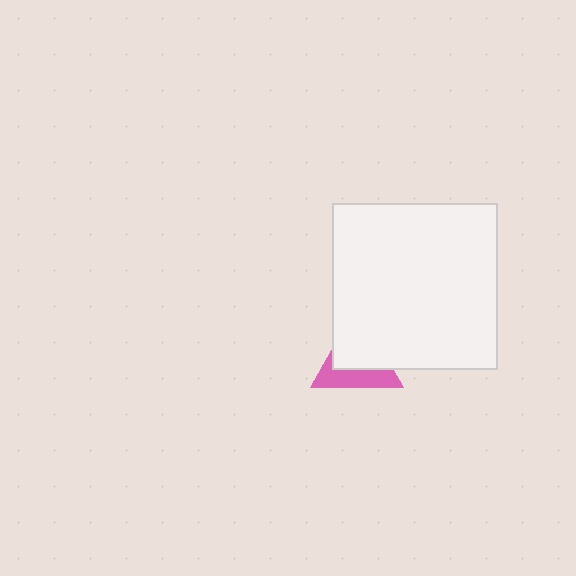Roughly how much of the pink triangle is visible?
A small part of it is visible (roughly 42%).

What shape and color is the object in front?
The object in front is a white square.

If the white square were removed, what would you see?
You would see the complete pink triangle.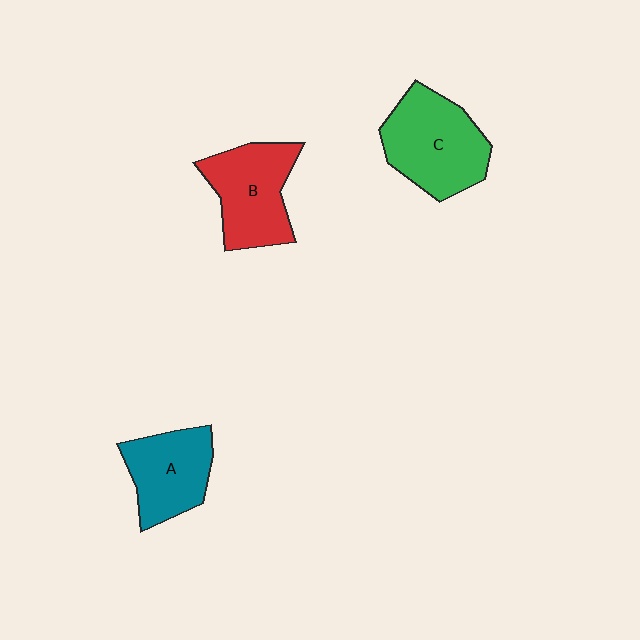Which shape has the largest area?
Shape C (green).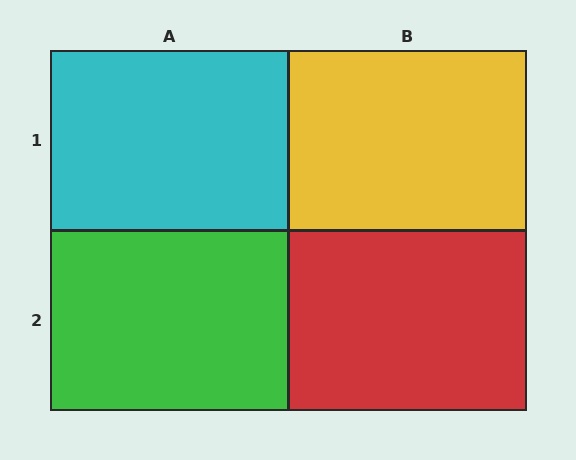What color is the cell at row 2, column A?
Green.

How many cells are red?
1 cell is red.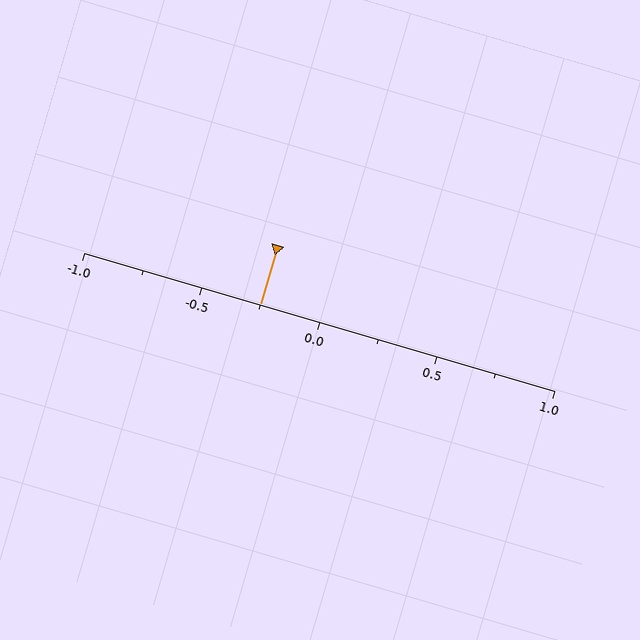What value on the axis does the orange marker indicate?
The marker indicates approximately -0.25.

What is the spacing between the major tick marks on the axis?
The major ticks are spaced 0.5 apart.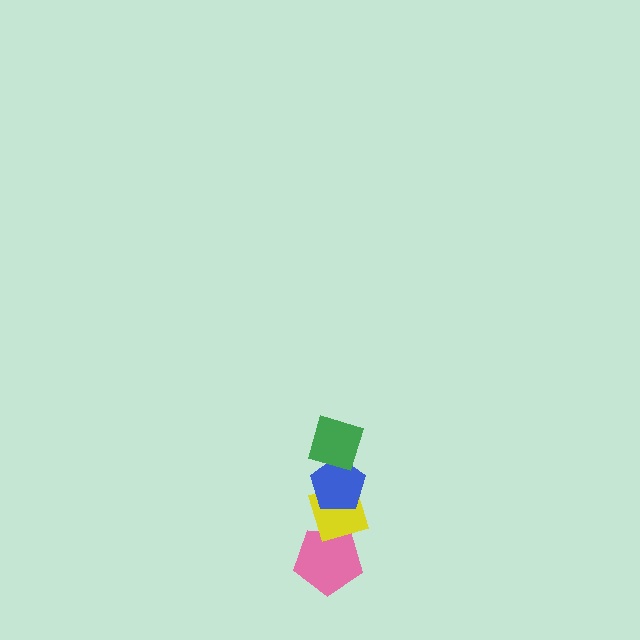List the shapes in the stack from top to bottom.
From top to bottom: the green diamond, the blue pentagon, the yellow diamond, the pink pentagon.